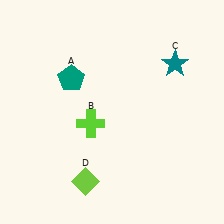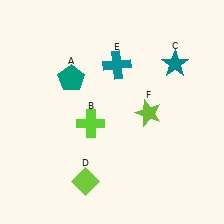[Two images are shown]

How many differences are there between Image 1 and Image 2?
There are 2 differences between the two images.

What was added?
A teal cross (E), a lime star (F) were added in Image 2.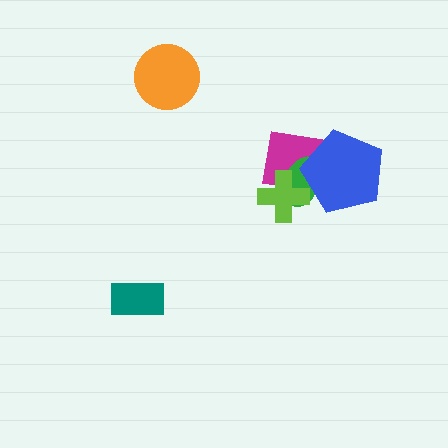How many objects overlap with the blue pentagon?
2 objects overlap with the blue pentagon.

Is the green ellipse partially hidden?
Yes, it is partially covered by another shape.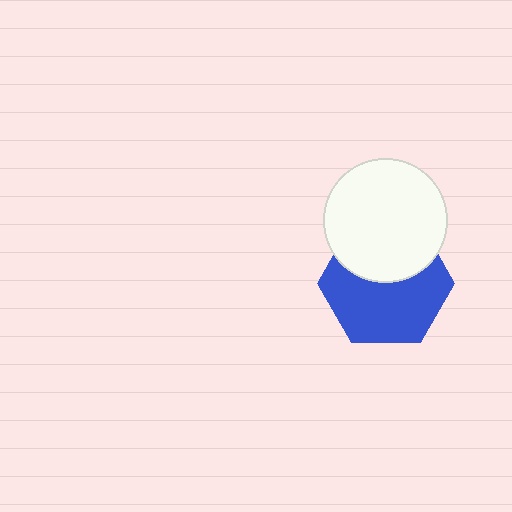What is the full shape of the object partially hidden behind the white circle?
The partially hidden object is a blue hexagon.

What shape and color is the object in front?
The object in front is a white circle.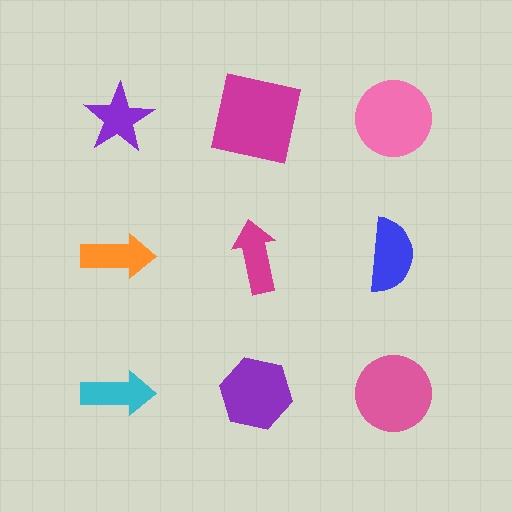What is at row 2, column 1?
An orange arrow.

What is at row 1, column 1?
A purple star.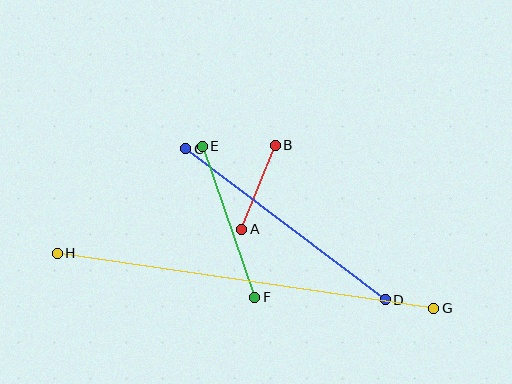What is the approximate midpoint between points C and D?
The midpoint is at approximately (286, 224) pixels.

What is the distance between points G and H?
The distance is approximately 380 pixels.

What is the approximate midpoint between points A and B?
The midpoint is at approximately (258, 187) pixels.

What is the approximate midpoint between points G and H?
The midpoint is at approximately (245, 281) pixels.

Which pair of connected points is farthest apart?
Points G and H are farthest apart.